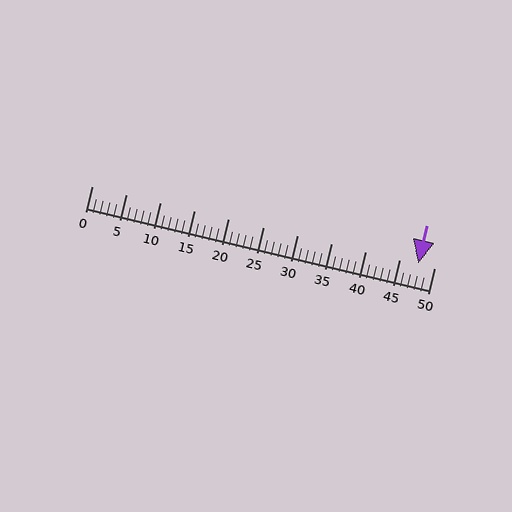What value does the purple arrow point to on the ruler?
The purple arrow points to approximately 48.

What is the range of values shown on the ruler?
The ruler shows values from 0 to 50.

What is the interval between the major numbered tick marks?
The major tick marks are spaced 5 units apart.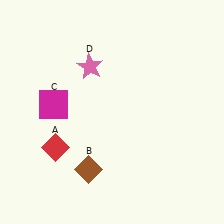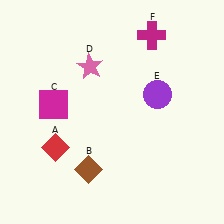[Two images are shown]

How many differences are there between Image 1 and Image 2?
There are 2 differences between the two images.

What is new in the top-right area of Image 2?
A magenta cross (F) was added in the top-right area of Image 2.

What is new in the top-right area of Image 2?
A purple circle (E) was added in the top-right area of Image 2.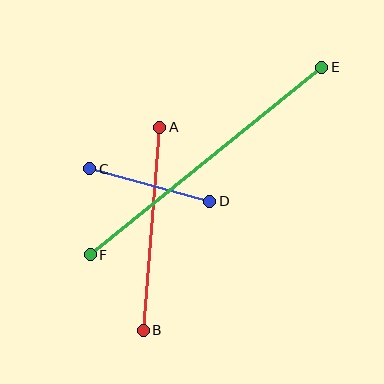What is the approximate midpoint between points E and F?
The midpoint is at approximately (206, 161) pixels.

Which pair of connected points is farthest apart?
Points E and F are farthest apart.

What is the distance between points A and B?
The distance is approximately 204 pixels.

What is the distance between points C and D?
The distance is approximately 124 pixels.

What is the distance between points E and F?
The distance is approximately 298 pixels.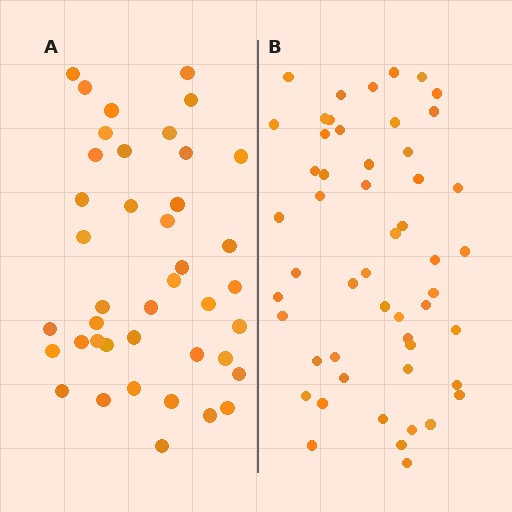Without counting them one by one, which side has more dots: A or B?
Region B (the right region) has more dots.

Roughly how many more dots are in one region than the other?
Region B has roughly 12 or so more dots than region A.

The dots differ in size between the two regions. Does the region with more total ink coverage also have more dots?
No. Region A has more total ink coverage because its dots are larger, but region B actually contains more individual dots. Total area can be misleading — the number of items is what matters here.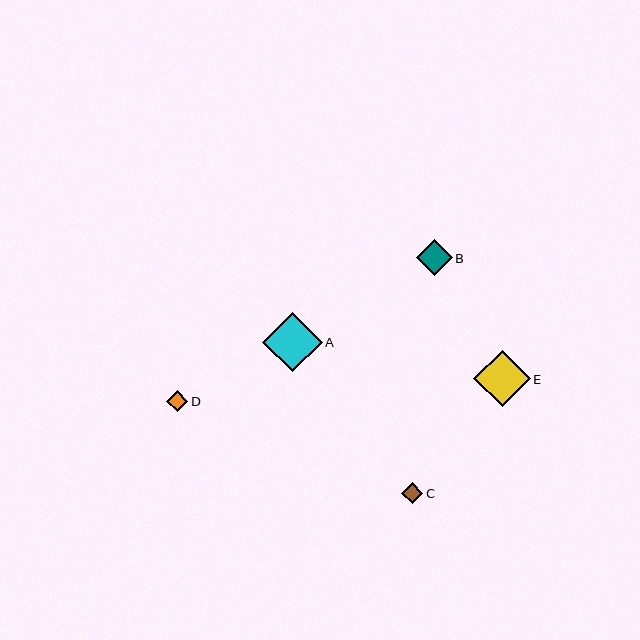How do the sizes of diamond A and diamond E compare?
Diamond A and diamond E are approximately the same size.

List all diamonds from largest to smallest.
From largest to smallest: A, E, B, D, C.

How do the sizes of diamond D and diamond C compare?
Diamond D and diamond C are approximately the same size.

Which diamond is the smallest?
Diamond C is the smallest with a size of approximately 21 pixels.